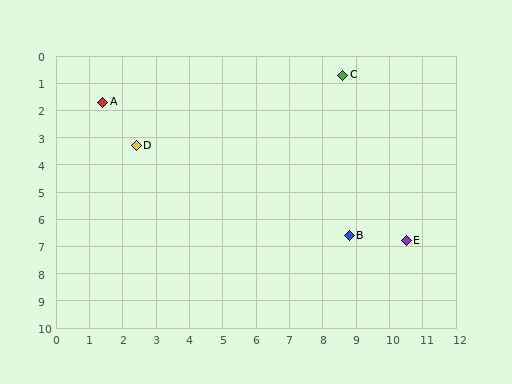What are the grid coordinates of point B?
Point B is at approximately (8.8, 6.6).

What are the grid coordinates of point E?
Point E is at approximately (10.5, 6.8).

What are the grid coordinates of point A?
Point A is at approximately (1.4, 1.7).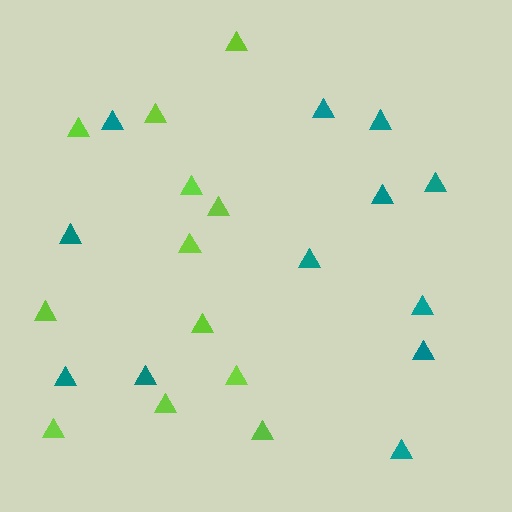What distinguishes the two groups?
There are 2 groups: one group of lime triangles (12) and one group of teal triangles (12).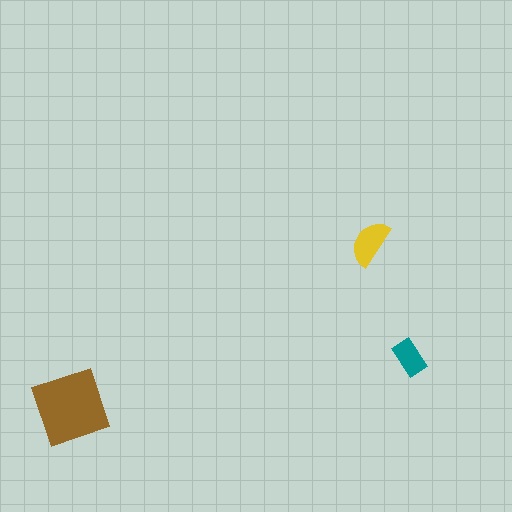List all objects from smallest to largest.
The teal rectangle, the yellow semicircle, the brown square.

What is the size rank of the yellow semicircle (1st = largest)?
2nd.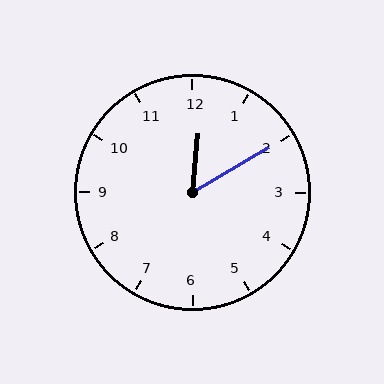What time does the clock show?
12:10.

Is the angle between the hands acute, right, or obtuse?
It is acute.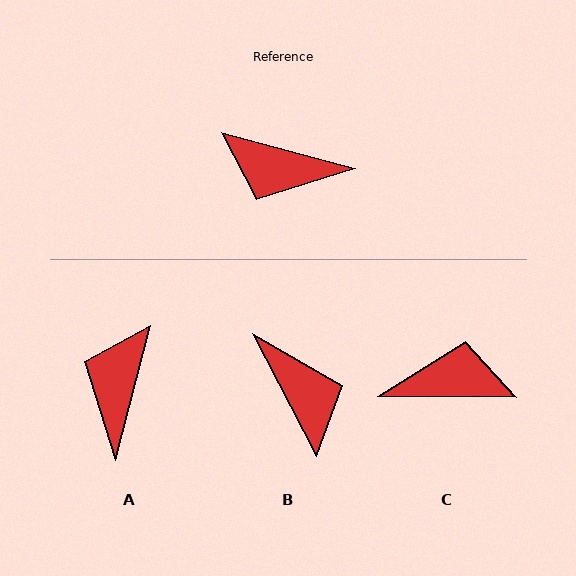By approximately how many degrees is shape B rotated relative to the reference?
Approximately 132 degrees counter-clockwise.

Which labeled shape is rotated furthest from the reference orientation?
C, about 166 degrees away.